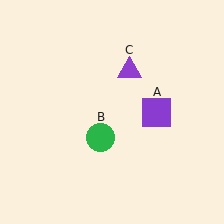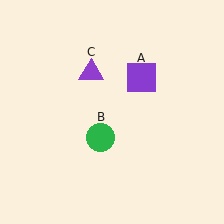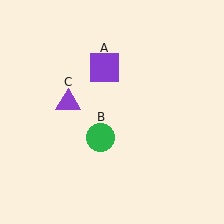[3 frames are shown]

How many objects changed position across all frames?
2 objects changed position: purple square (object A), purple triangle (object C).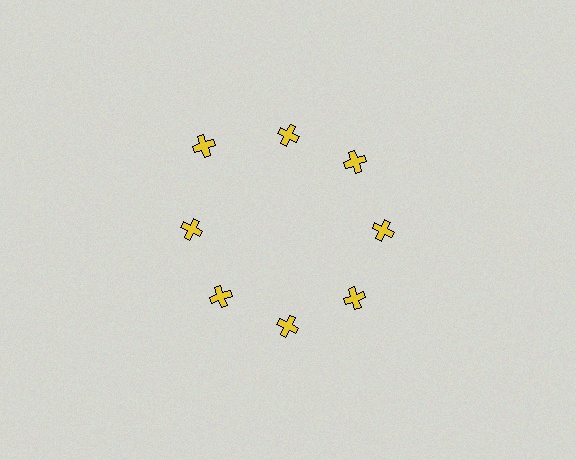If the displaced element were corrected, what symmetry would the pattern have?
It would have 8-fold rotational symmetry — the pattern would map onto itself every 45 degrees.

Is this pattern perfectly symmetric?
No. The 8 yellow crosses are arranged in a ring, but one element near the 10 o'clock position is pushed outward from the center, breaking the 8-fold rotational symmetry.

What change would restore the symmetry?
The symmetry would be restored by moving it inward, back onto the ring so that all 8 crosses sit at equal angles and equal distance from the center.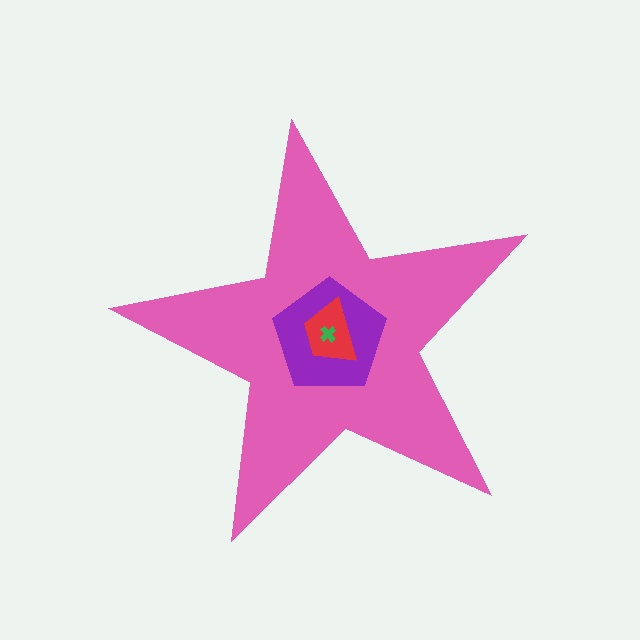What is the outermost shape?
The pink star.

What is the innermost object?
The green cross.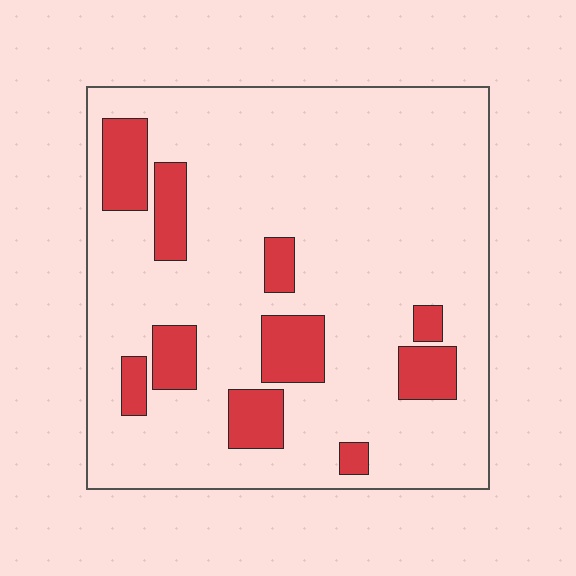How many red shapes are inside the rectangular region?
10.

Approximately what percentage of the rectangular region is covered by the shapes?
Approximately 15%.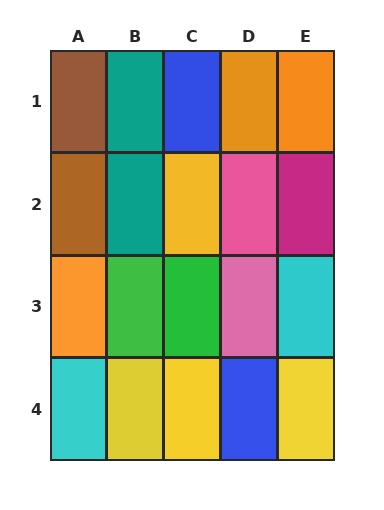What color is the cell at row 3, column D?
Pink.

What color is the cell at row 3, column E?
Cyan.